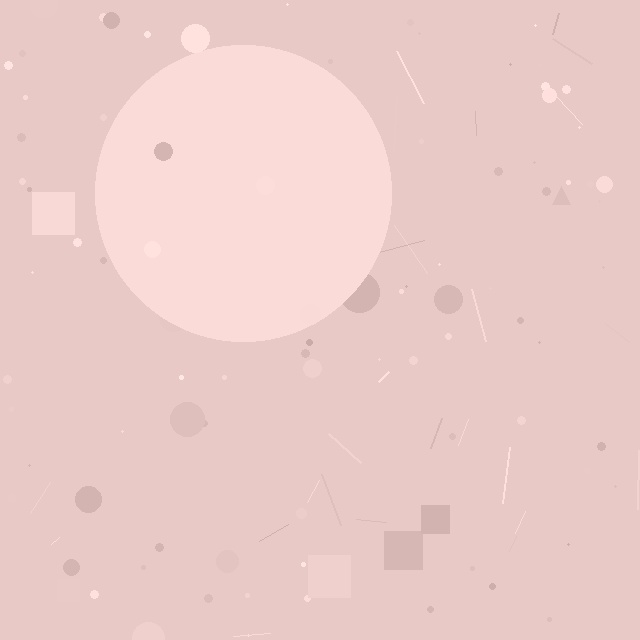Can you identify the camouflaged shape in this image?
The camouflaged shape is a circle.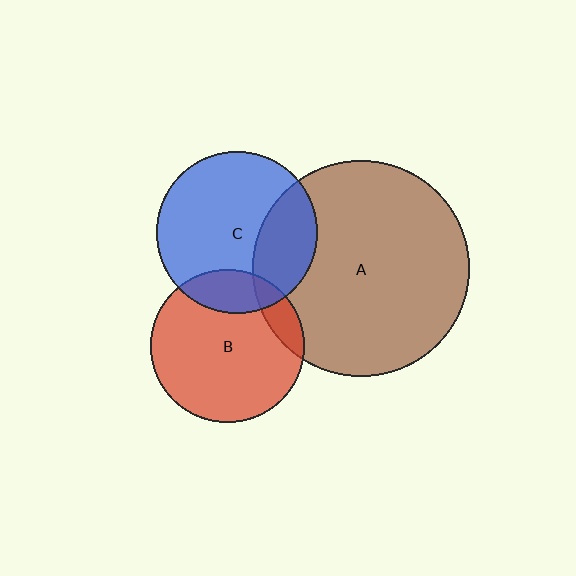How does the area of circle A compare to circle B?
Approximately 2.0 times.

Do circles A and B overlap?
Yes.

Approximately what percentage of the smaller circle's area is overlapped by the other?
Approximately 10%.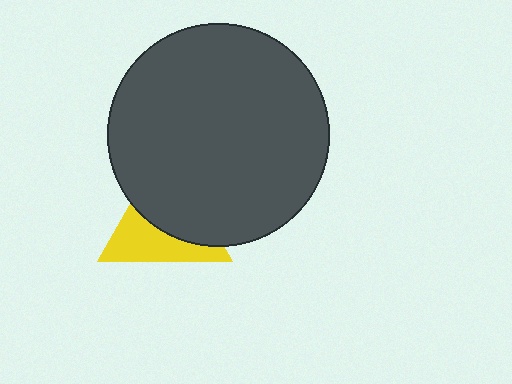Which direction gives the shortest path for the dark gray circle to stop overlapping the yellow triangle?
Moving up gives the shortest separation.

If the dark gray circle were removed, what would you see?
You would see the complete yellow triangle.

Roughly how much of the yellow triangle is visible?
A small part of it is visible (roughly 44%).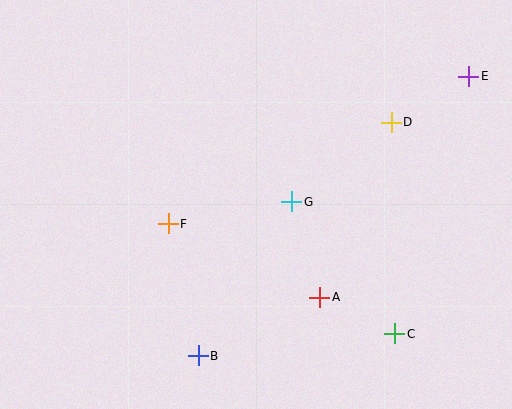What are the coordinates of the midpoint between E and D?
The midpoint between E and D is at (430, 99).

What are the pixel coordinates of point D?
Point D is at (391, 122).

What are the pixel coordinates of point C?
Point C is at (395, 334).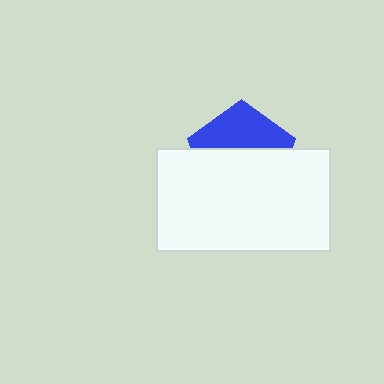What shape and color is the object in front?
The object in front is a white rectangle.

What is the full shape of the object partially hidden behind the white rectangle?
The partially hidden object is a blue pentagon.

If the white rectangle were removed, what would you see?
You would see the complete blue pentagon.